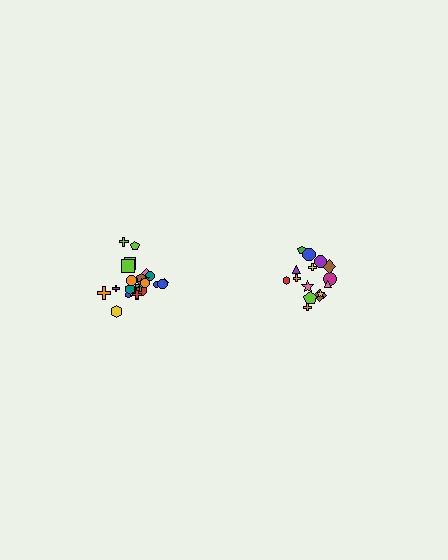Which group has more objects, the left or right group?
The left group.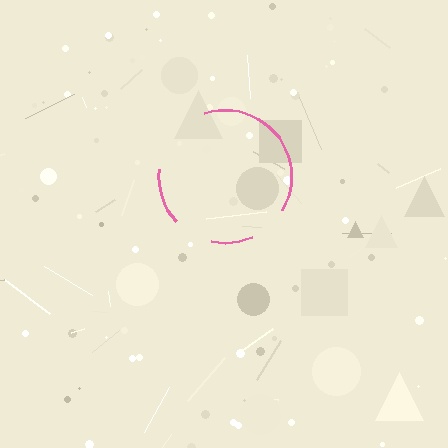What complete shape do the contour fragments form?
The contour fragments form a circle.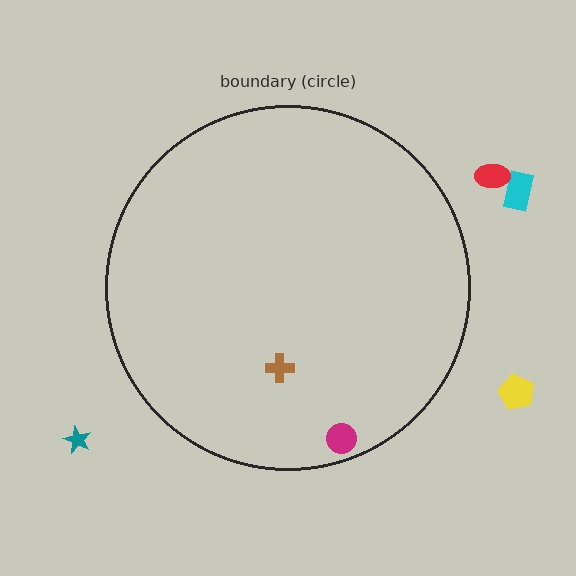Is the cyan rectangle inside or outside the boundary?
Outside.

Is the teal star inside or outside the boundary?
Outside.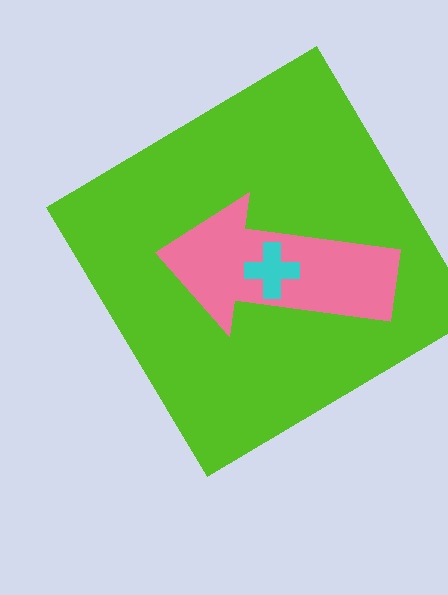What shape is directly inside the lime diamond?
The pink arrow.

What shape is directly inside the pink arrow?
The cyan cross.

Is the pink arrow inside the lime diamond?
Yes.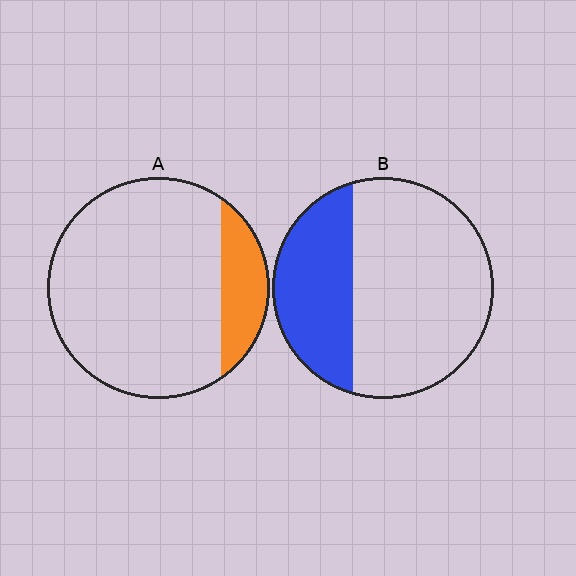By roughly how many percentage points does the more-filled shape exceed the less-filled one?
By roughly 15 percentage points (B over A).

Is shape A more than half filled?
No.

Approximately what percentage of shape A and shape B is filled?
A is approximately 15% and B is approximately 35%.